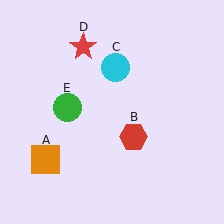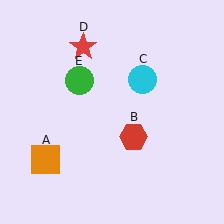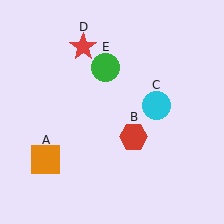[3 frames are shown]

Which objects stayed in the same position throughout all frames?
Orange square (object A) and red hexagon (object B) and red star (object D) remained stationary.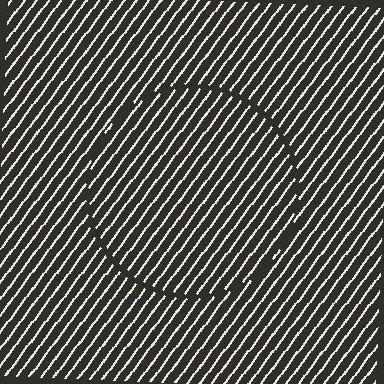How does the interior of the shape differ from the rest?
The interior of the shape contains the same grating, shifted by half a period — the contour is defined by the phase discontinuity where line-ends from the inner and outer gratings abut.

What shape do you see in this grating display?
An illusory circle. The interior of the shape contains the same grating, shifted by half a period — the contour is defined by the phase discontinuity where line-ends from the inner and outer gratings abut.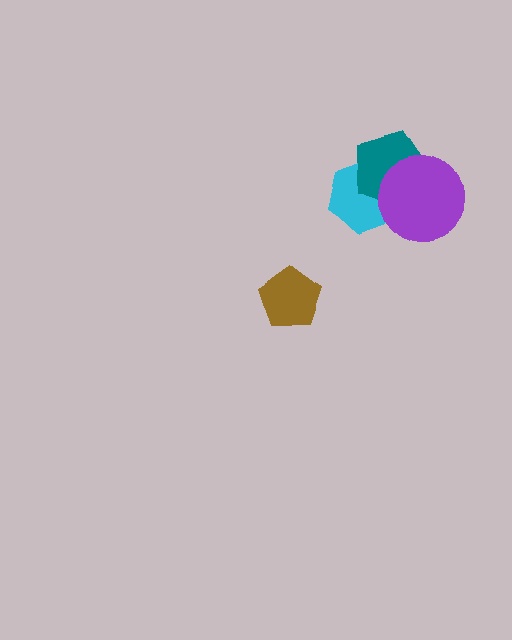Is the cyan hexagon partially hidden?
Yes, it is partially covered by another shape.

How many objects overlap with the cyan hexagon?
2 objects overlap with the cyan hexagon.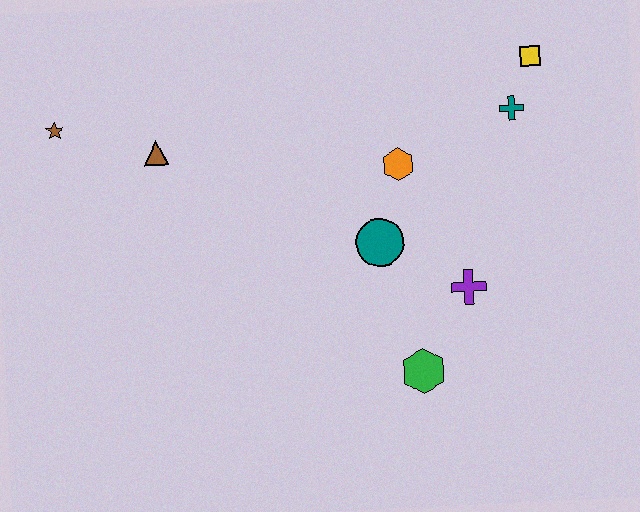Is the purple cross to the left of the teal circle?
No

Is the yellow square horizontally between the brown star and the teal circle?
No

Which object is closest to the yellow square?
The teal cross is closest to the yellow square.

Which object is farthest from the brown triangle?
The yellow square is farthest from the brown triangle.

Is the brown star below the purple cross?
No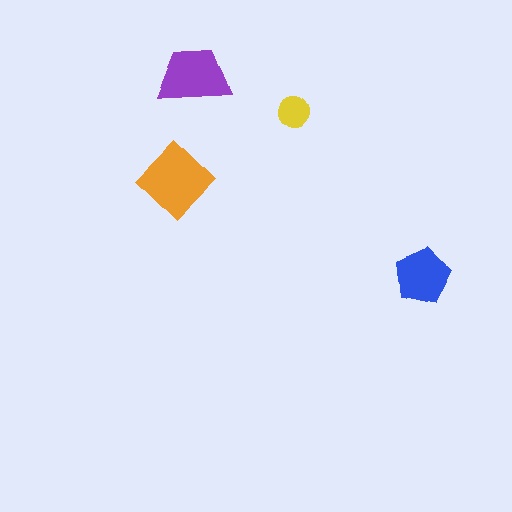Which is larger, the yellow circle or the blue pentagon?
The blue pentagon.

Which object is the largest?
The orange diamond.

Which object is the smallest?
The yellow circle.